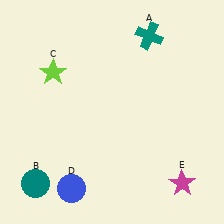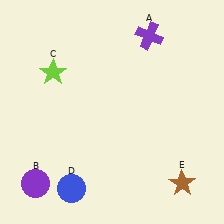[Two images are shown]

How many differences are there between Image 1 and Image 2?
There are 3 differences between the two images.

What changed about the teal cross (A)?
In Image 1, A is teal. In Image 2, it changed to purple.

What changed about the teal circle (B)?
In Image 1, B is teal. In Image 2, it changed to purple.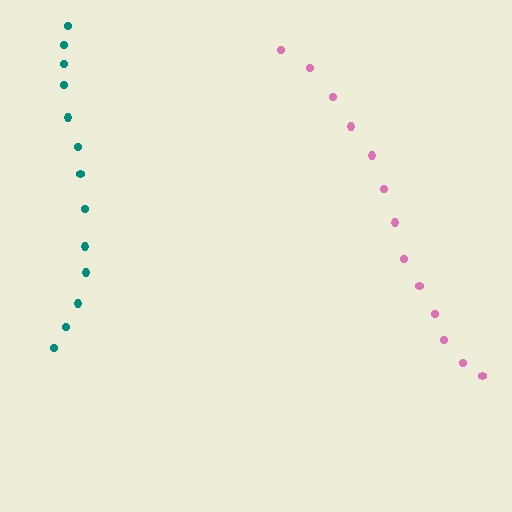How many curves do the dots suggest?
There are 2 distinct paths.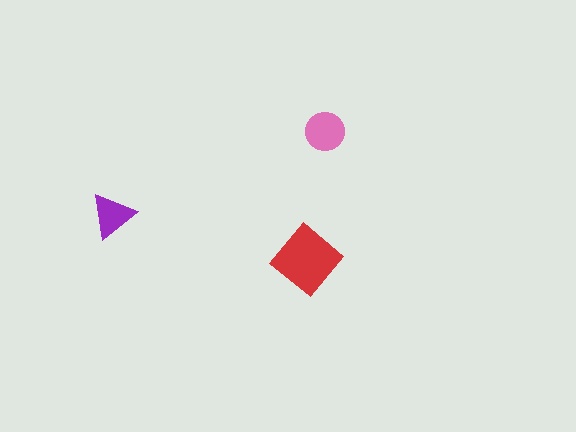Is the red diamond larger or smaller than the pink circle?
Larger.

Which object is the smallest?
The purple triangle.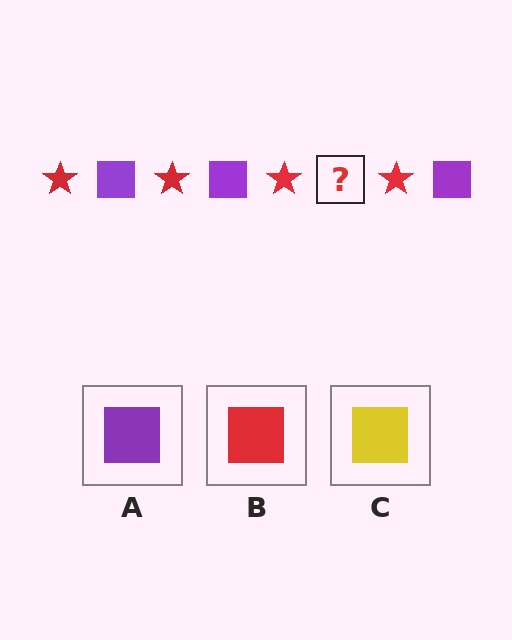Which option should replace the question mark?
Option A.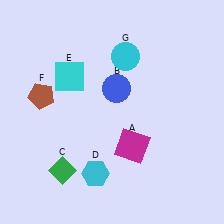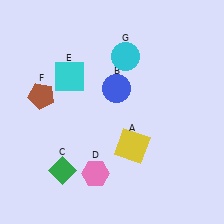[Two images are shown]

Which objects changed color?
A changed from magenta to yellow. D changed from cyan to pink.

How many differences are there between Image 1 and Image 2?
There are 2 differences between the two images.